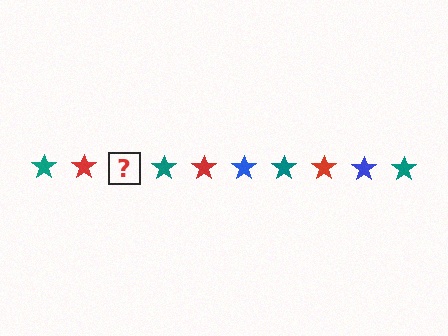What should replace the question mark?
The question mark should be replaced with a blue star.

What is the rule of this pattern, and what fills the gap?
The rule is that the pattern cycles through teal, red, blue stars. The gap should be filled with a blue star.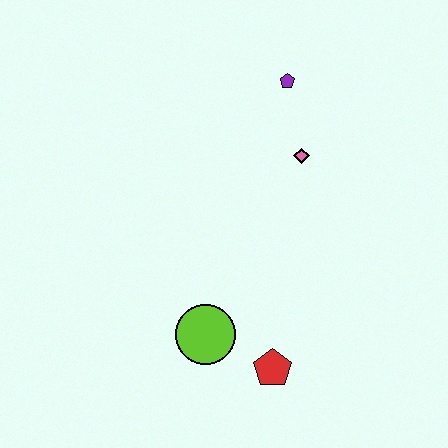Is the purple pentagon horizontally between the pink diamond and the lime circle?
Yes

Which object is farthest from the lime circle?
The purple pentagon is farthest from the lime circle.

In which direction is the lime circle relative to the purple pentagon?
The lime circle is below the purple pentagon.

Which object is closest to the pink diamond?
The purple pentagon is closest to the pink diamond.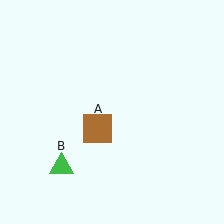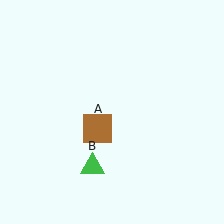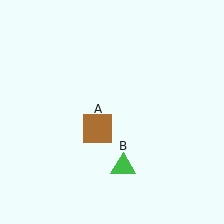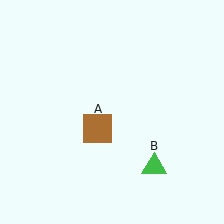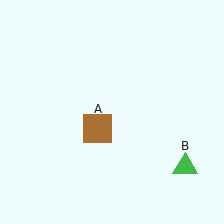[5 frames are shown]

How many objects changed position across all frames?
1 object changed position: green triangle (object B).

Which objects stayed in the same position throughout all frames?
Brown square (object A) remained stationary.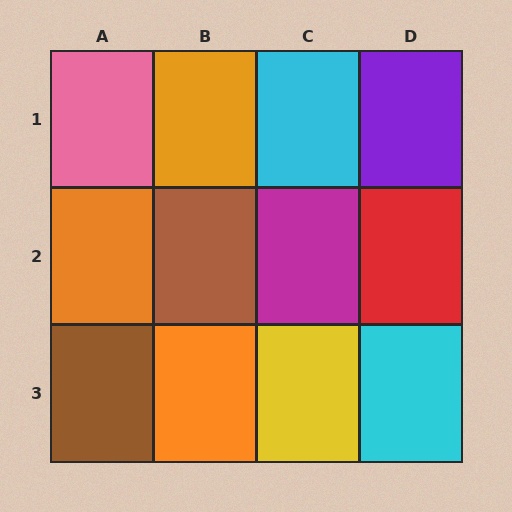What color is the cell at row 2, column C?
Magenta.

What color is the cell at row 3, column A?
Brown.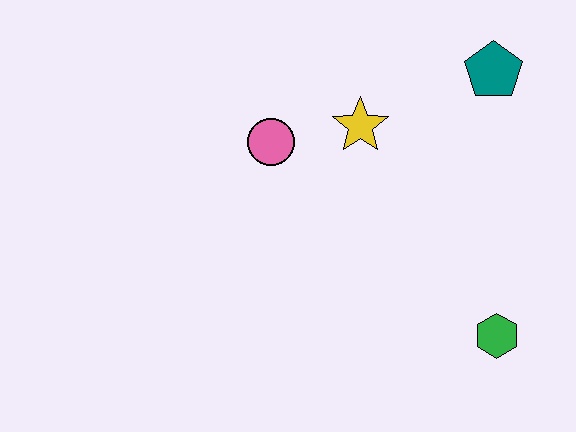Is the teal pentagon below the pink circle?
No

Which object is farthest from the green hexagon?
The pink circle is farthest from the green hexagon.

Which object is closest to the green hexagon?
The yellow star is closest to the green hexagon.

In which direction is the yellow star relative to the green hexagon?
The yellow star is above the green hexagon.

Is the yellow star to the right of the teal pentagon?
No